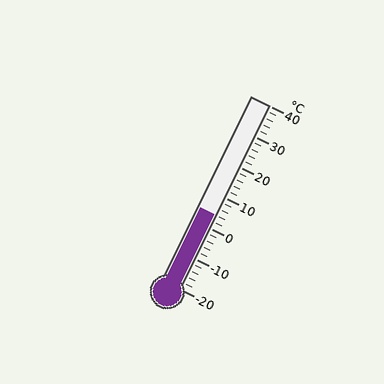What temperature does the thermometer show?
The thermometer shows approximately 4°C.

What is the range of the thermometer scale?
The thermometer scale ranges from -20°C to 40°C.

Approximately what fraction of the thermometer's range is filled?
The thermometer is filled to approximately 40% of its range.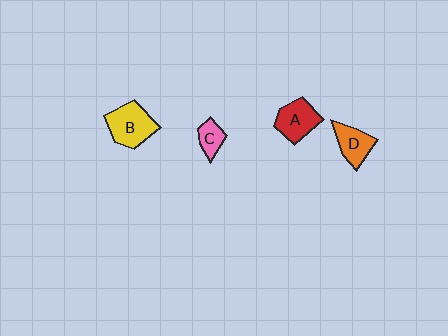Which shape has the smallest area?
Shape C (pink).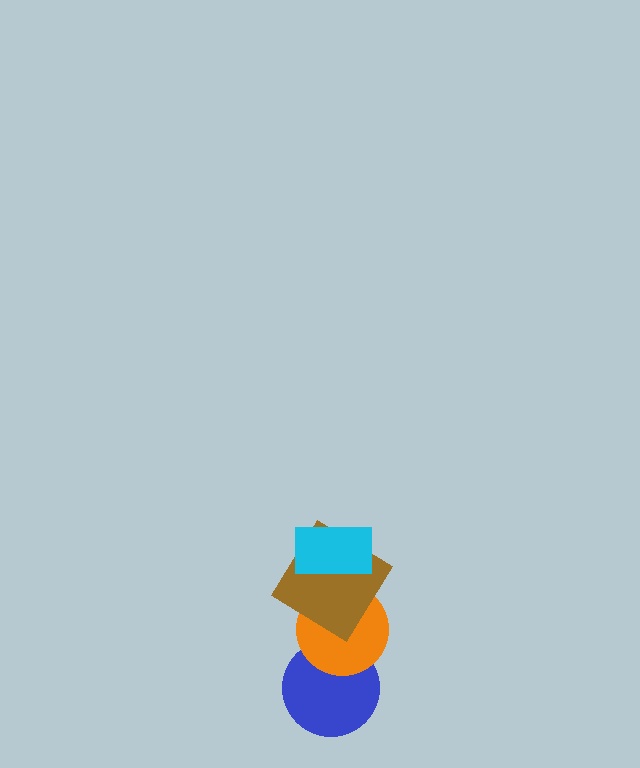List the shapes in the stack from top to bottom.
From top to bottom: the cyan rectangle, the brown diamond, the orange circle, the blue circle.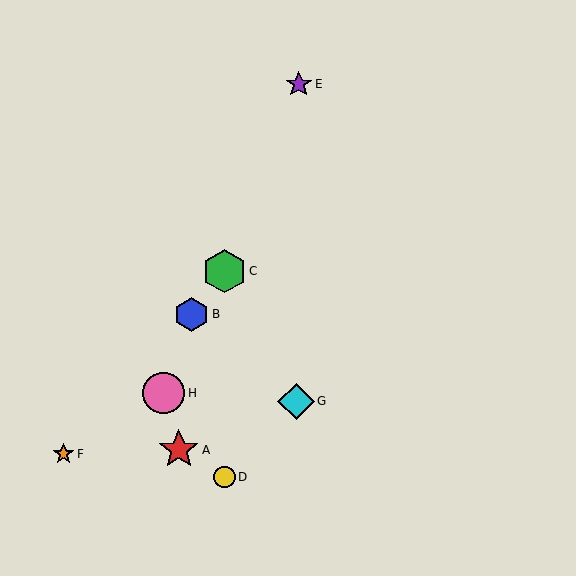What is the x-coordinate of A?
Object A is at x≈179.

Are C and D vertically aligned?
Yes, both are at x≈225.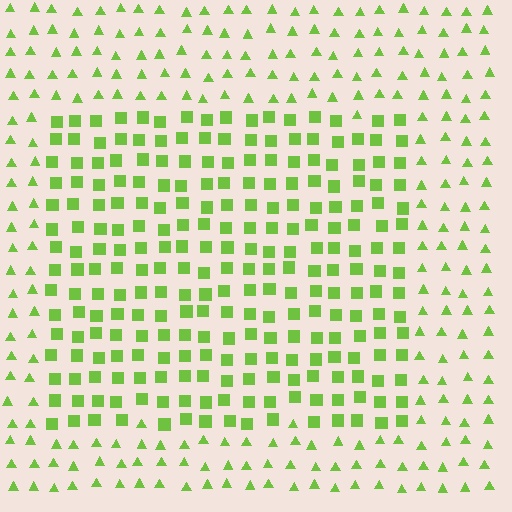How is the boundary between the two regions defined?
The boundary is defined by a change in element shape: squares inside vs. triangles outside. All elements share the same color and spacing.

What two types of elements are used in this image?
The image uses squares inside the rectangle region and triangles outside it.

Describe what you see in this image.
The image is filled with small lime elements arranged in a uniform grid. A rectangle-shaped region contains squares, while the surrounding area contains triangles. The boundary is defined purely by the change in element shape.